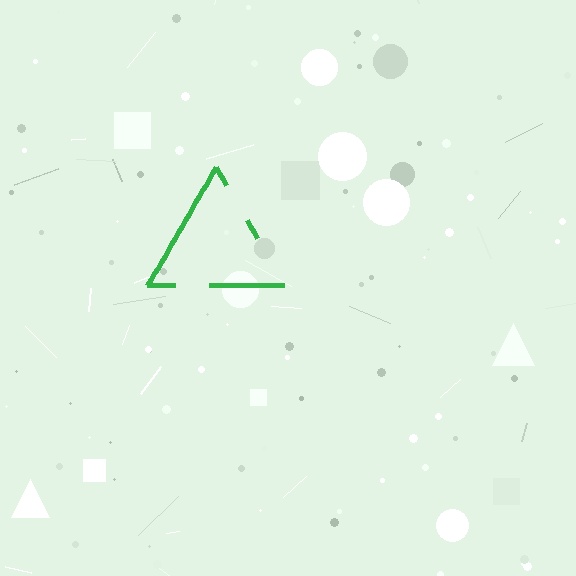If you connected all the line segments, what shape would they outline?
They would outline a triangle.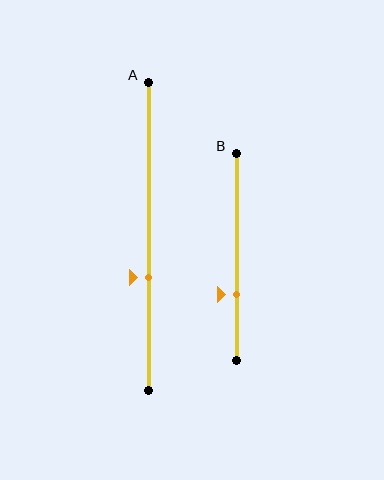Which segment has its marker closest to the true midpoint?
Segment A has its marker closest to the true midpoint.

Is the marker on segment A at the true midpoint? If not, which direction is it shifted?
No, the marker on segment A is shifted downward by about 14% of the segment length.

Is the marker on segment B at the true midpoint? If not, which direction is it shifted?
No, the marker on segment B is shifted downward by about 18% of the segment length.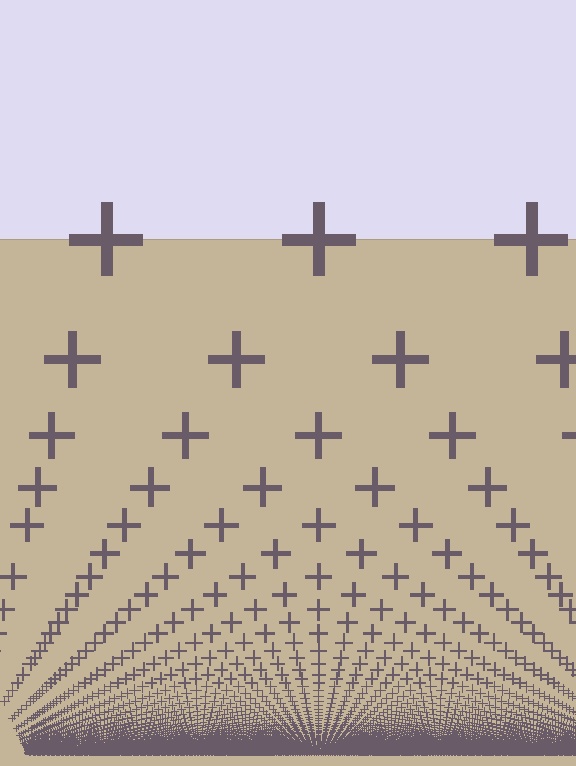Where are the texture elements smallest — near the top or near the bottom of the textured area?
Near the bottom.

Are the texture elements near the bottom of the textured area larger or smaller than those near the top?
Smaller. The gradient is inverted — elements near the bottom are smaller and denser.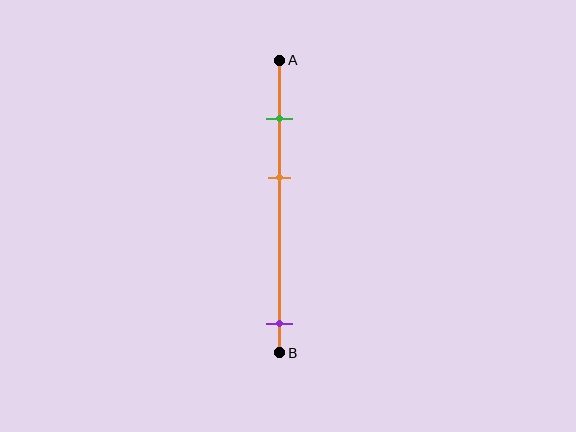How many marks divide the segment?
There are 3 marks dividing the segment.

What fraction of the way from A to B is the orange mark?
The orange mark is approximately 40% (0.4) of the way from A to B.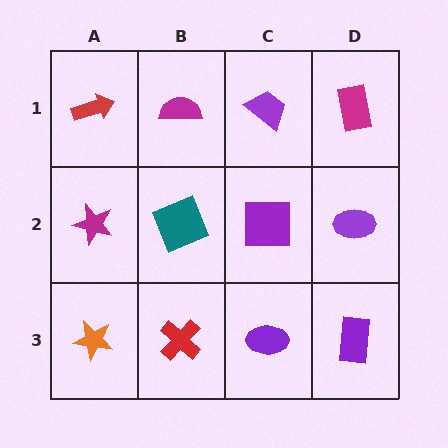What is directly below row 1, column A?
A magenta star.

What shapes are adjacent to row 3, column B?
A teal square (row 2, column B), an orange star (row 3, column A), a purple ellipse (row 3, column C).